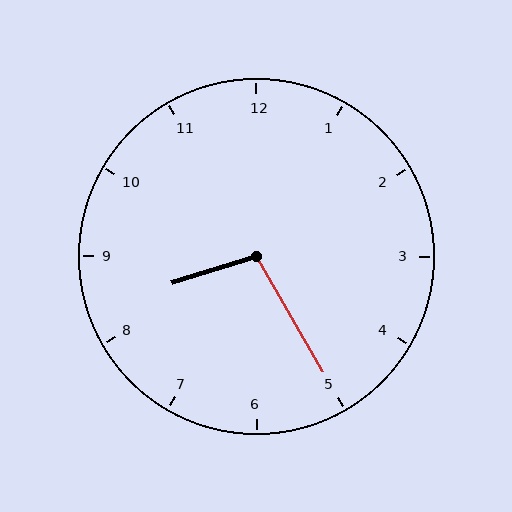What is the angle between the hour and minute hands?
Approximately 102 degrees.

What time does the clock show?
8:25.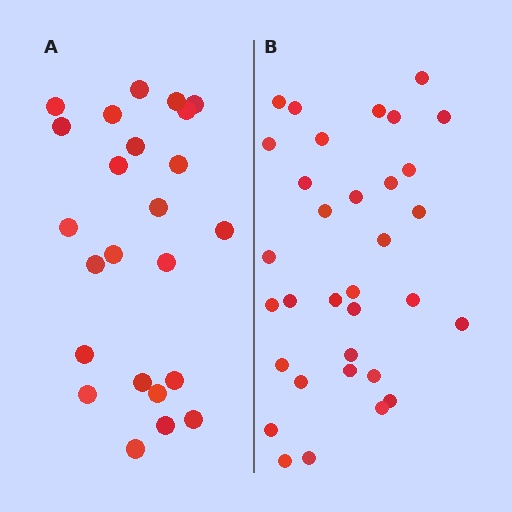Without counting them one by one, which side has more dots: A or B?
Region B (the right region) has more dots.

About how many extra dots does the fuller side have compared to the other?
Region B has roughly 8 or so more dots than region A.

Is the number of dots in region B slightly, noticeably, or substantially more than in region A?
Region B has noticeably more, but not dramatically so. The ratio is roughly 1.4 to 1.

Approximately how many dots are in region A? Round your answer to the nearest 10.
About 20 dots. (The exact count is 24, which rounds to 20.)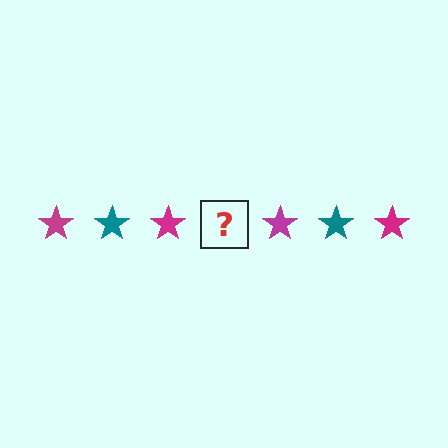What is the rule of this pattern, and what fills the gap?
The rule is that the pattern cycles through magenta, teal stars. The gap should be filled with a teal star.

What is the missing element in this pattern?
The missing element is a teal star.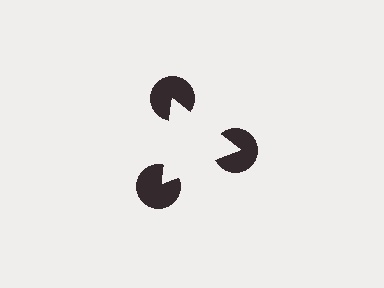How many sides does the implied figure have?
3 sides.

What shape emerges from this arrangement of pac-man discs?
An illusory triangle — its edges are inferred from the aligned wedge cuts in the pac-man discs, not physically drawn.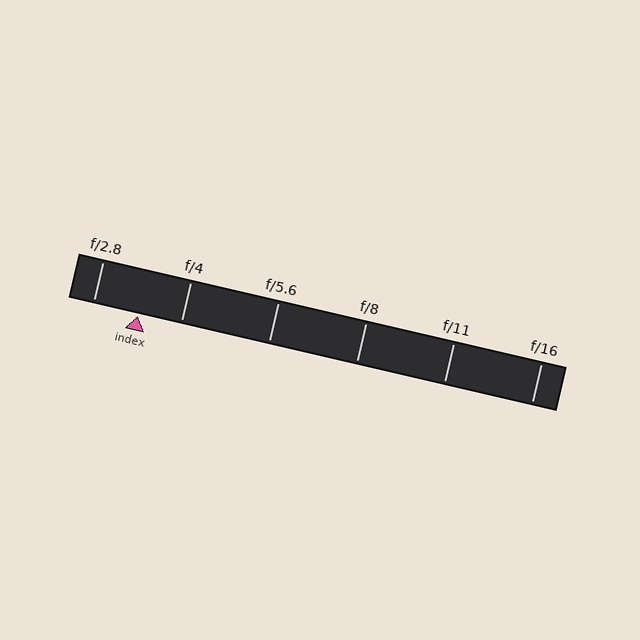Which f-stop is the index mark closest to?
The index mark is closest to f/4.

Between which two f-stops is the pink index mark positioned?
The index mark is between f/2.8 and f/4.